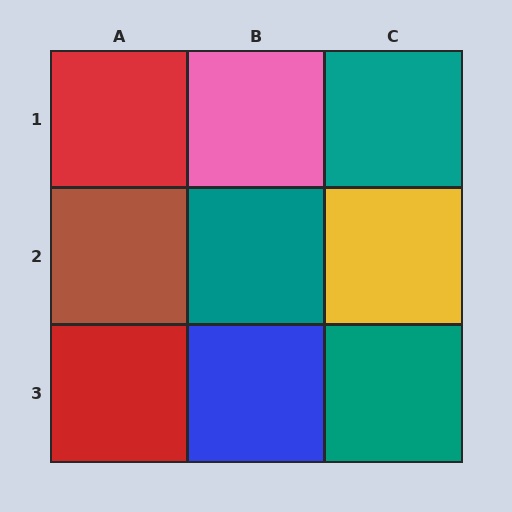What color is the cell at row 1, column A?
Red.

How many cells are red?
2 cells are red.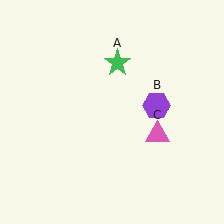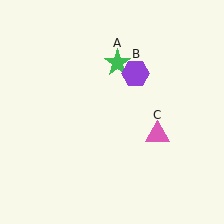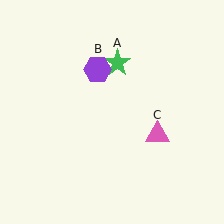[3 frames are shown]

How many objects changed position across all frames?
1 object changed position: purple hexagon (object B).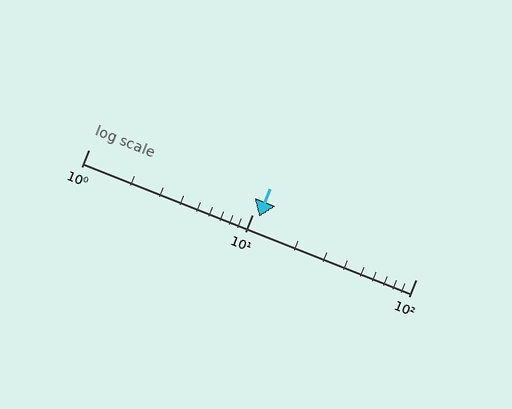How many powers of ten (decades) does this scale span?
The scale spans 2 decades, from 1 to 100.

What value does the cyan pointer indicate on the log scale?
The pointer indicates approximately 11.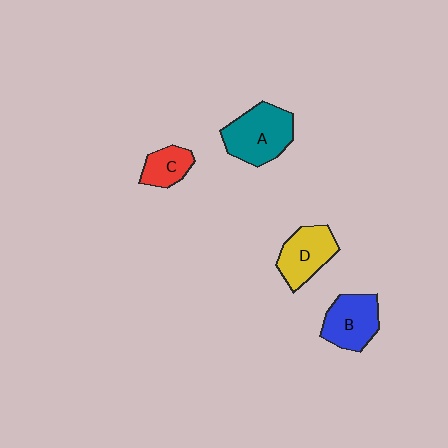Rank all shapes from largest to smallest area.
From largest to smallest: A (teal), B (blue), D (yellow), C (red).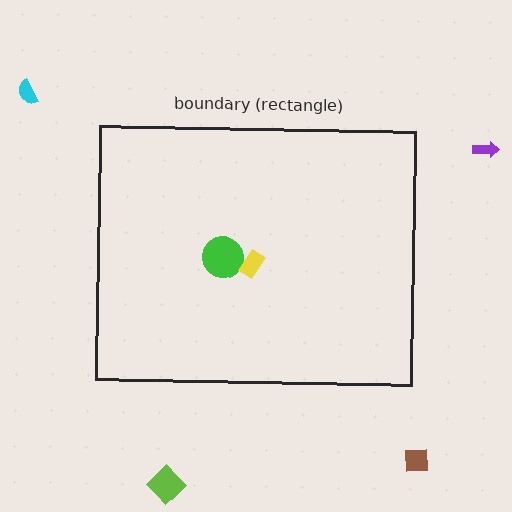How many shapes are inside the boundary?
2 inside, 4 outside.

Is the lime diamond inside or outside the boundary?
Outside.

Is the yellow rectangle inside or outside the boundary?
Inside.